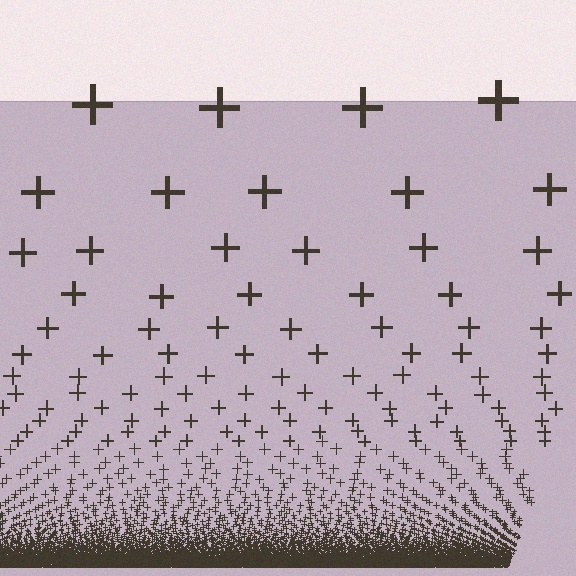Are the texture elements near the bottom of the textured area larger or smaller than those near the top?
Smaller. The gradient is inverted — elements near the bottom are smaller and denser.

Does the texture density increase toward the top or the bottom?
Density increases toward the bottom.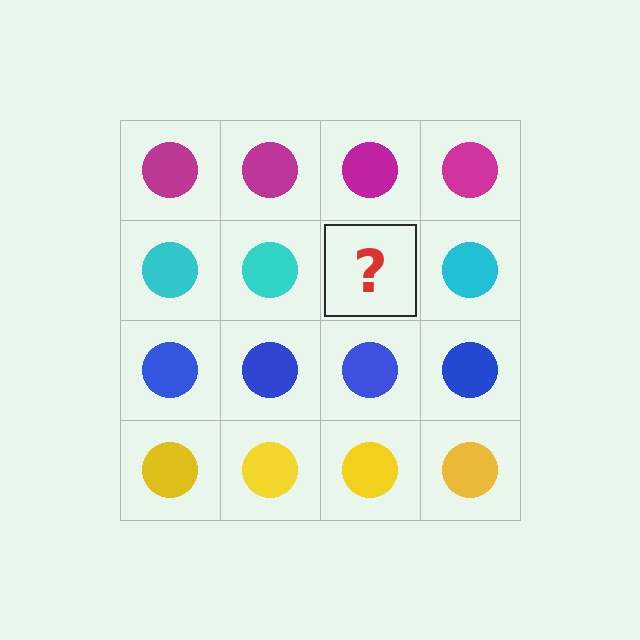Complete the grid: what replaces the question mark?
The question mark should be replaced with a cyan circle.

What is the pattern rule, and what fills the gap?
The rule is that each row has a consistent color. The gap should be filled with a cyan circle.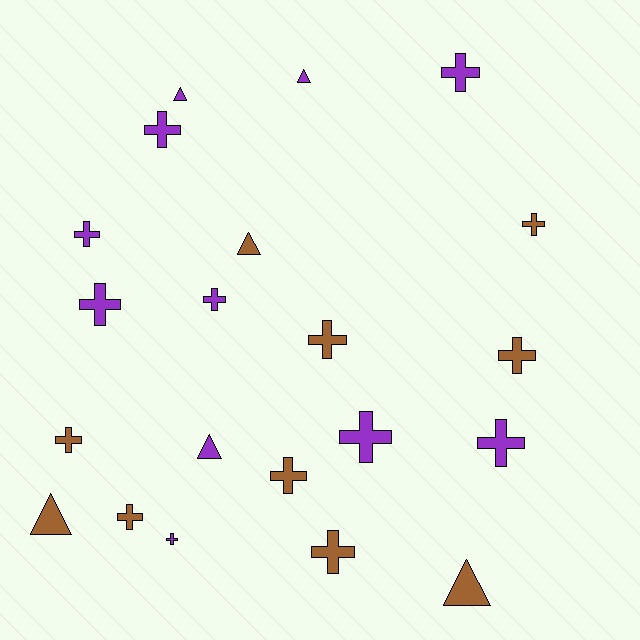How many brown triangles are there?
There are 3 brown triangles.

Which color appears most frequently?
Purple, with 11 objects.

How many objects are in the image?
There are 21 objects.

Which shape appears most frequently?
Cross, with 15 objects.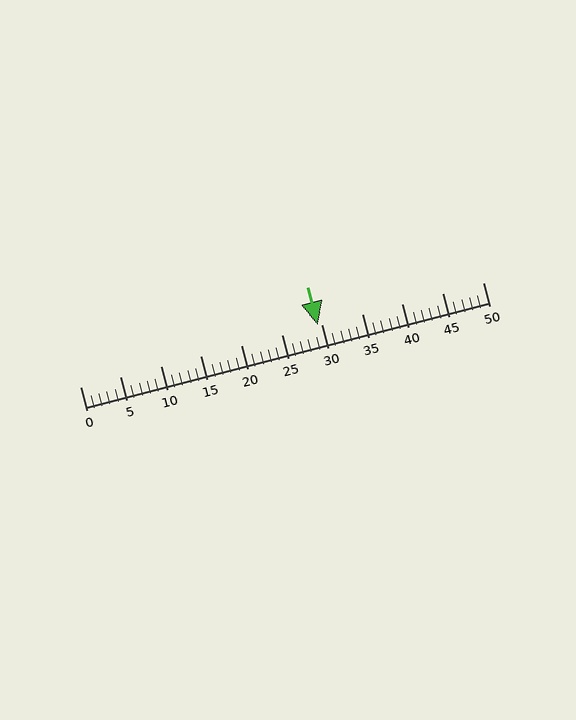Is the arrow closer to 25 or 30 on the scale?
The arrow is closer to 30.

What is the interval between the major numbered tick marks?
The major tick marks are spaced 5 units apart.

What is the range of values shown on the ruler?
The ruler shows values from 0 to 50.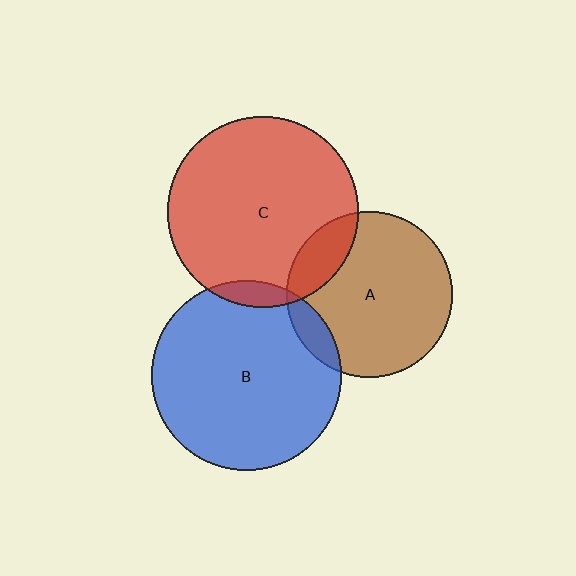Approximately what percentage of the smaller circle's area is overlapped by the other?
Approximately 10%.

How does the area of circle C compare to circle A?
Approximately 1.3 times.